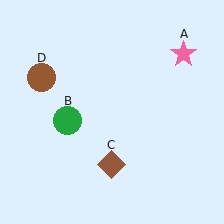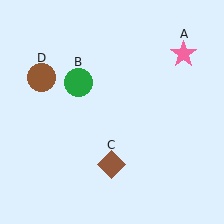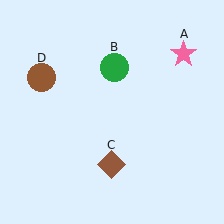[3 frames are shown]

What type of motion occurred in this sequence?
The green circle (object B) rotated clockwise around the center of the scene.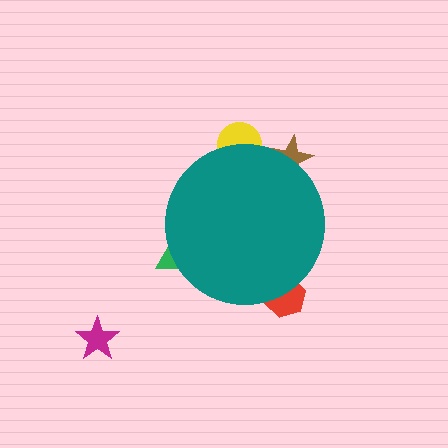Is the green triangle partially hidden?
Yes, the green triangle is partially hidden behind the teal circle.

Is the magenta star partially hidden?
No, the magenta star is fully visible.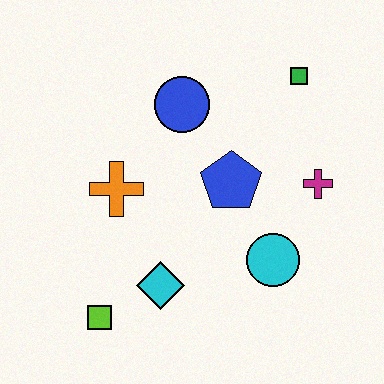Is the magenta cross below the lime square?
No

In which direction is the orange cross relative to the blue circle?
The orange cross is below the blue circle.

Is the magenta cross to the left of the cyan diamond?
No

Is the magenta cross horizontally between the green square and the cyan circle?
No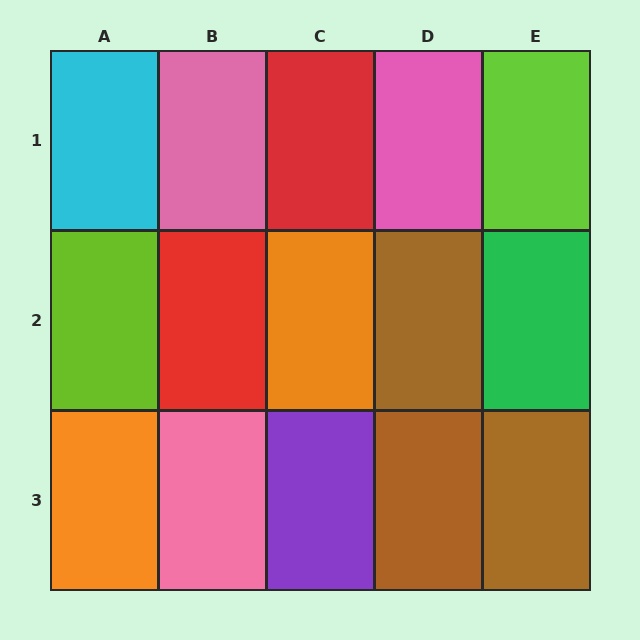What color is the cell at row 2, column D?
Brown.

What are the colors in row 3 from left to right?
Orange, pink, purple, brown, brown.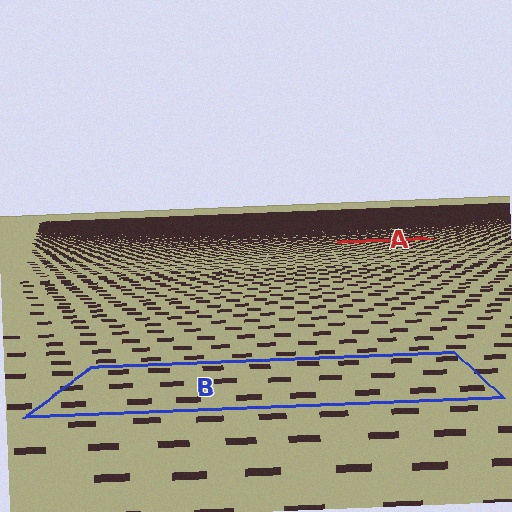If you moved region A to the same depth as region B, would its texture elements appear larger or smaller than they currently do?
They would appear larger. At a closer depth, the same texture elements are projected at a bigger on-screen size.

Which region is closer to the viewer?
Region B is closer. The texture elements there are larger and more spread out.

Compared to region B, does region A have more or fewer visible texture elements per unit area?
Region A has more texture elements per unit area — they are packed more densely because it is farther away.